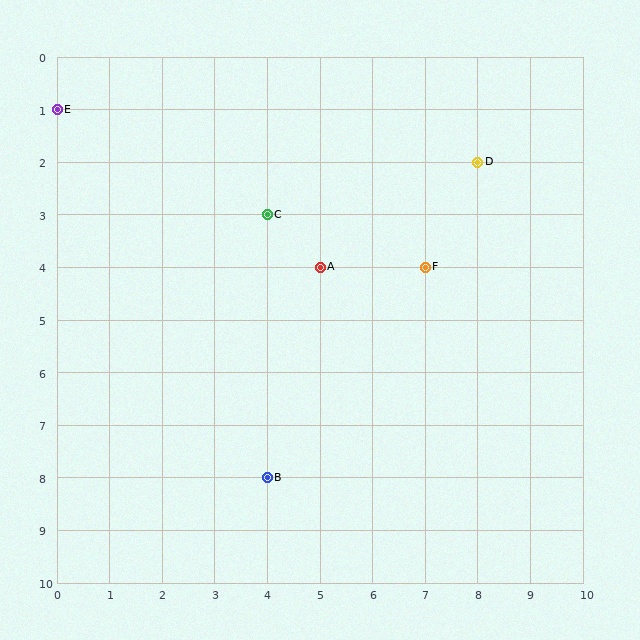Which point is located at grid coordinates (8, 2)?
Point D is at (8, 2).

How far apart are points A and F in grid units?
Points A and F are 2 columns apart.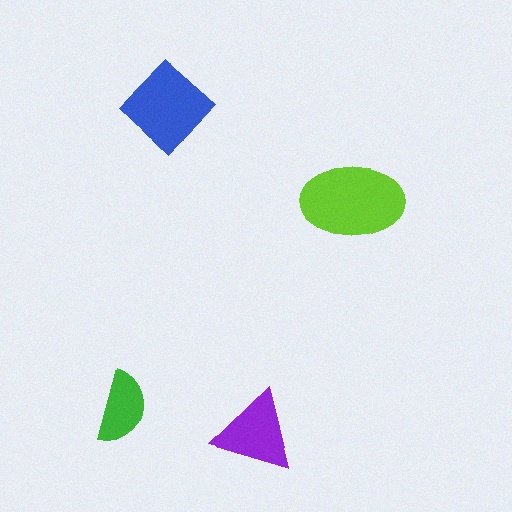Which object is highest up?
The blue diamond is topmost.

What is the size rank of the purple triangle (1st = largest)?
3rd.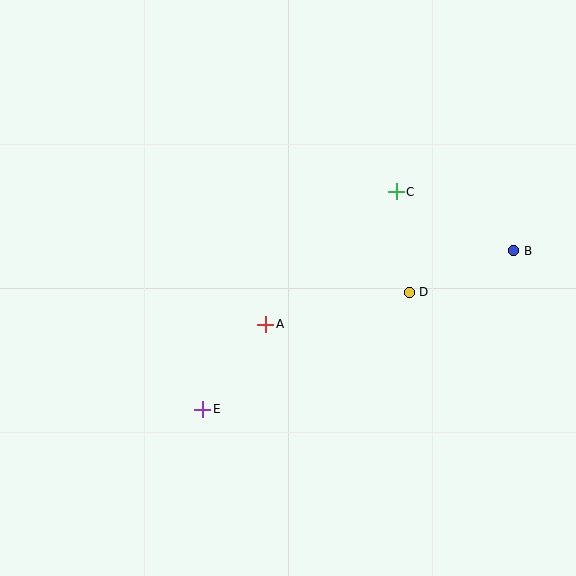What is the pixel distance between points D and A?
The distance between D and A is 147 pixels.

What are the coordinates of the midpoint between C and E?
The midpoint between C and E is at (299, 301).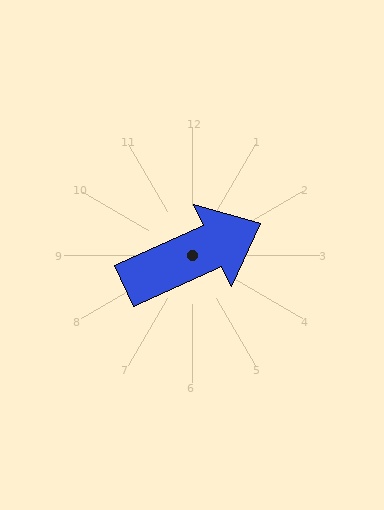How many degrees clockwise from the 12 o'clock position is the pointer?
Approximately 65 degrees.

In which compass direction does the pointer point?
Northeast.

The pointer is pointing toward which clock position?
Roughly 2 o'clock.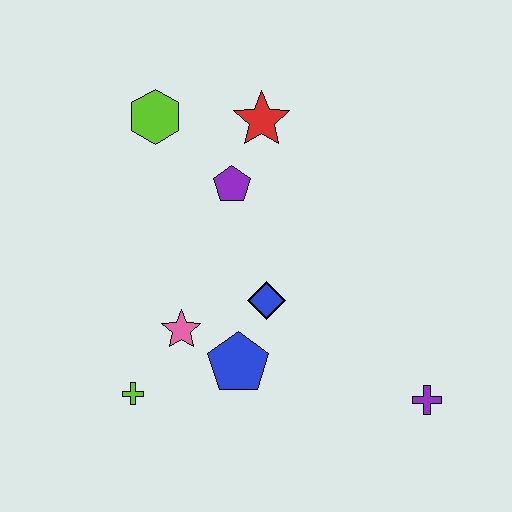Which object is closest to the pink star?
The blue pentagon is closest to the pink star.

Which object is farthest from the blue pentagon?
The lime hexagon is farthest from the blue pentagon.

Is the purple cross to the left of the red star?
No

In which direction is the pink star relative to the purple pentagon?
The pink star is below the purple pentagon.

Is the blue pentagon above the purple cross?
Yes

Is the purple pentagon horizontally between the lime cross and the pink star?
No